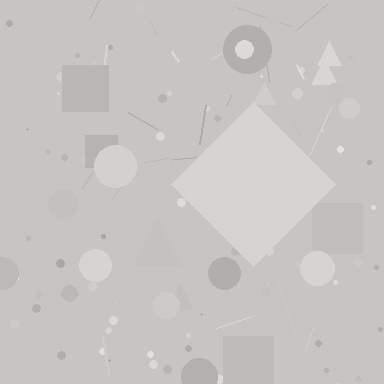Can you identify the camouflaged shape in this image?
The camouflaged shape is a diamond.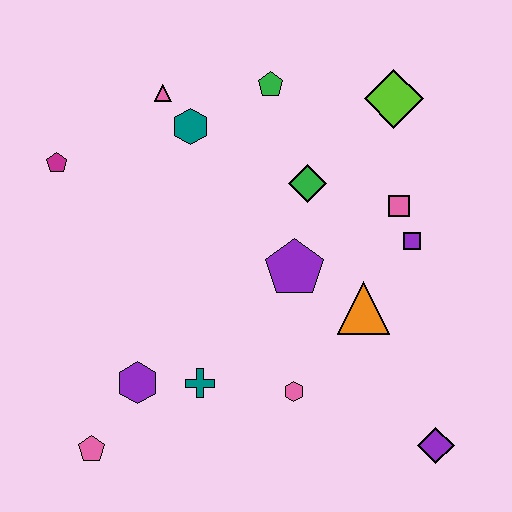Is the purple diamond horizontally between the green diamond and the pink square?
No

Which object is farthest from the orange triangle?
The magenta pentagon is farthest from the orange triangle.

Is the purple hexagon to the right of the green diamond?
No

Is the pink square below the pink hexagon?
No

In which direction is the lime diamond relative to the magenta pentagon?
The lime diamond is to the right of the magenta pentagon.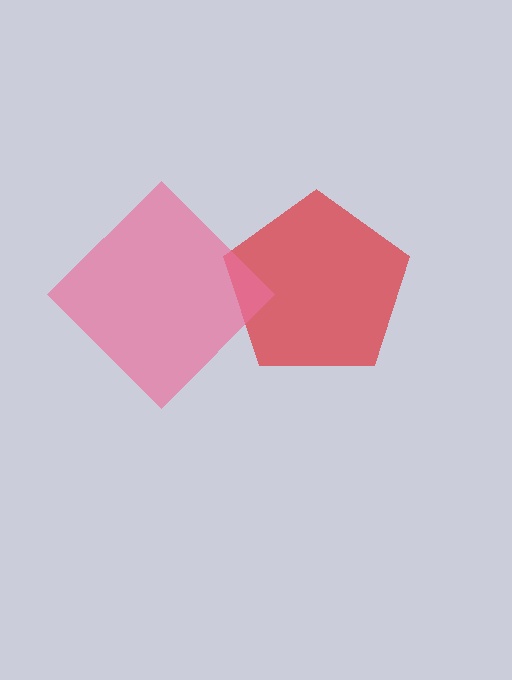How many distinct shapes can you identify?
There are 2 distinct shapes: a red pentagon, a pink diamond.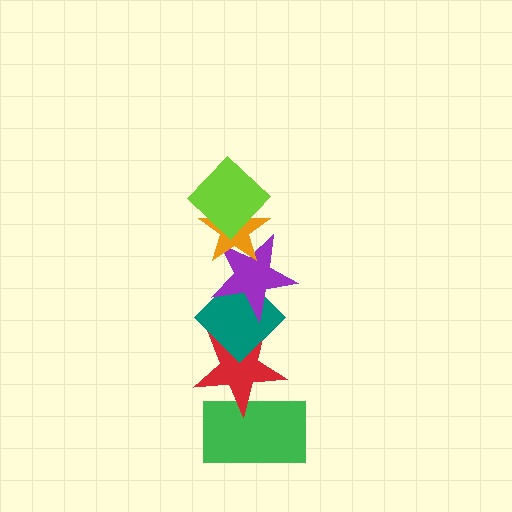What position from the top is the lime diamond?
The lime diamond is 1st from the top.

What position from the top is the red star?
The red star is 5th from the top.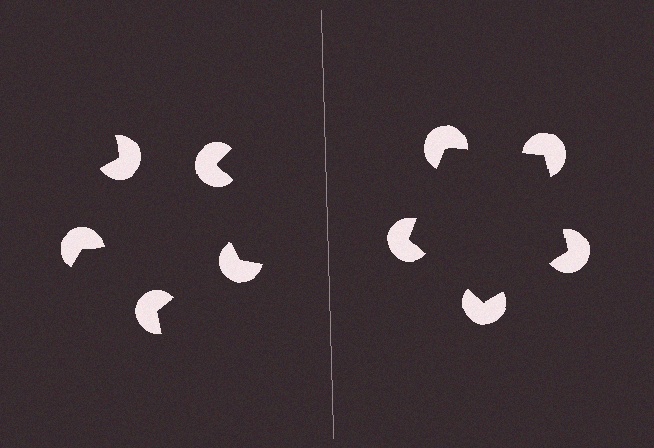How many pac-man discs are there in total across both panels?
10 — 5 on each side.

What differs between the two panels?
The pac-man discs are positioned identically on both sides; only the wedge orientations differ. On the right they align to a pentagon; on the left they are misaligned.